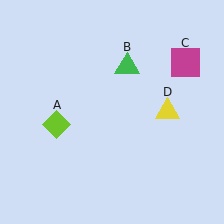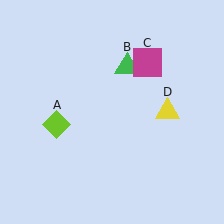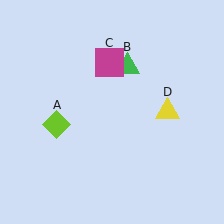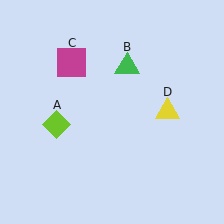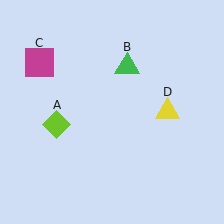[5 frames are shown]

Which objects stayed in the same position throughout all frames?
Lime diamond (object A) and green triangle (object B) and yellow triangle (object D) remained stationary.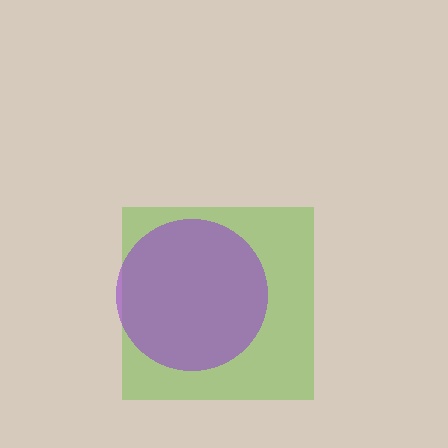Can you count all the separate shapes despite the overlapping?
Yes, there are 2 separate shapes.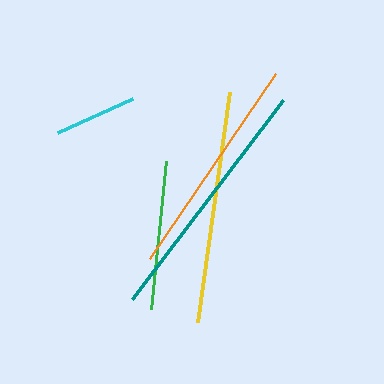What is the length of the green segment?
The green segment is approximately 149 pixels long.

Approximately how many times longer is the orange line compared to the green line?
The orange line is approximately 1.5 times the length of the green line.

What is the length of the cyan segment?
The cyan segment is approximately 82 pixels long.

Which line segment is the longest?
The teal line is the longest at approximately 250 pixels.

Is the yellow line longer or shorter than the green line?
The yellow line is longer than the green line.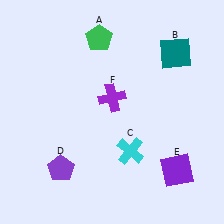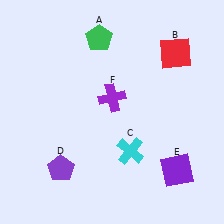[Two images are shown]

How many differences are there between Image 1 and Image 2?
There is 1 difference between the two images.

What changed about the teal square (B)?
In Image 1, B is teal. In Image 2, it changed to red.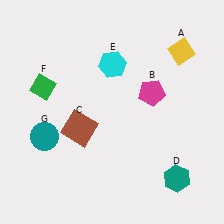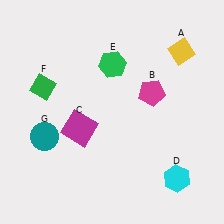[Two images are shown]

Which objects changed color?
C changed from brown to magenta. D changed from teal to cyan. E changed from cyan to green.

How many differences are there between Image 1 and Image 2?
There are 3 differences between the two images.